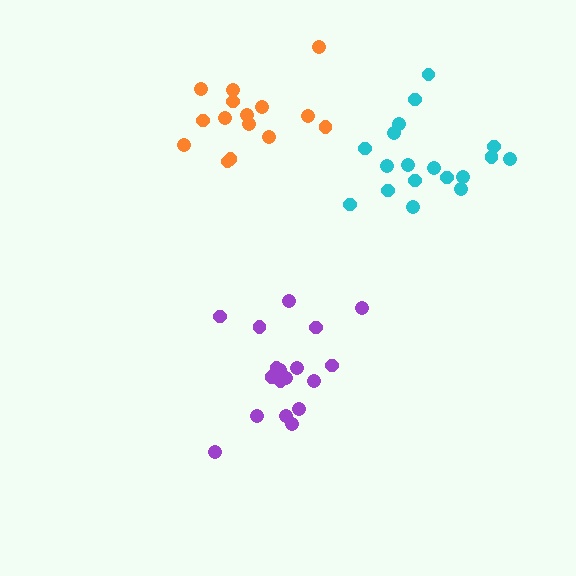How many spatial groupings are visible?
There are 3 spatial groupings.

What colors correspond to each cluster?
The clusters are colored: cyan, orange, purple.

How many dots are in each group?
Group 1: 18 dots, Group 2: 15 dots, Group 3: 18 dots (51 total).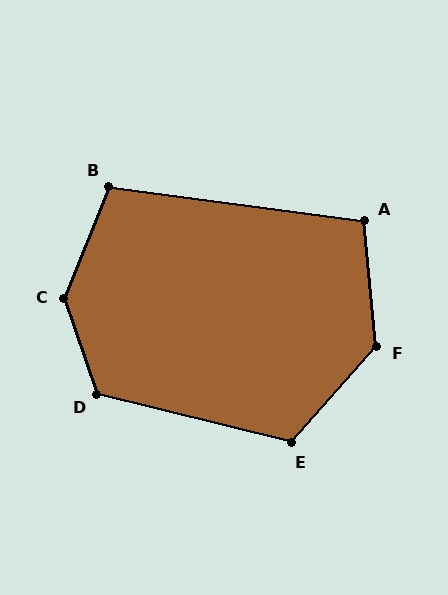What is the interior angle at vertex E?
Approximately 118 degrees (obtuse).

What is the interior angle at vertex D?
Approximately 123 degrees (obtuse).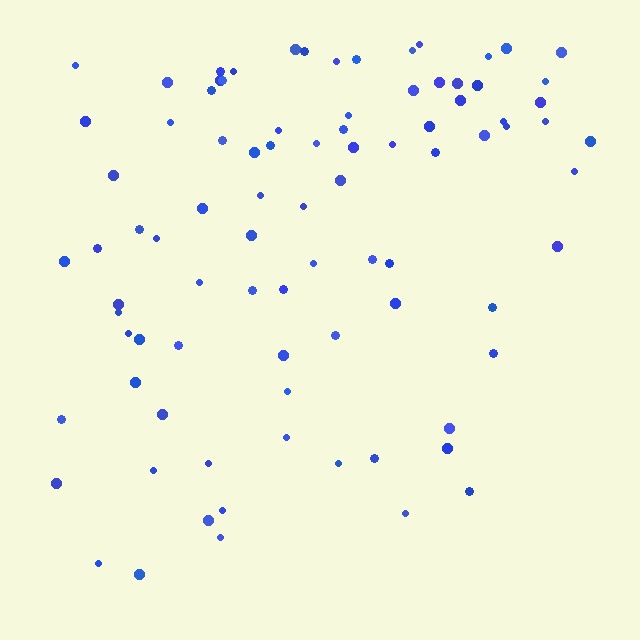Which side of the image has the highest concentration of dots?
The top.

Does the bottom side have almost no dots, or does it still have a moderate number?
Still a moderate number, just noticeably fewer than the top.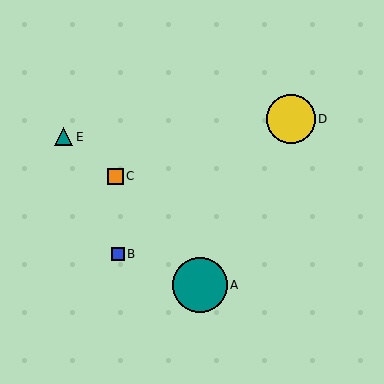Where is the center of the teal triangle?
The center of the teal triangle is at (64, 137).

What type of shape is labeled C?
Shape C is an orange square.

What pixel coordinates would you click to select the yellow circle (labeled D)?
Click at (291, 119) to select the yellow circle D.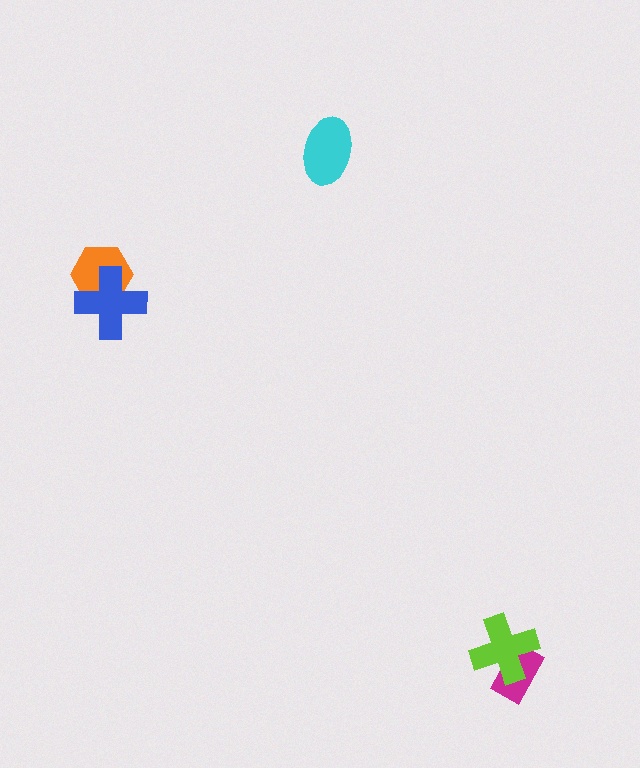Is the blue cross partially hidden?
No, no other shape covers it.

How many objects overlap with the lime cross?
1 object overlaps with the lime cross.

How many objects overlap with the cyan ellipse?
0 objects overlap with the cyan ellipse.